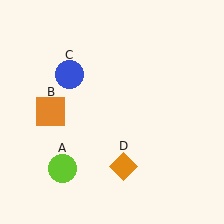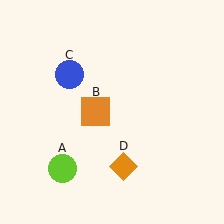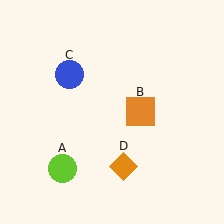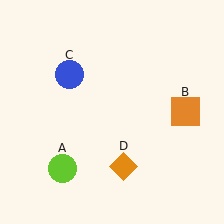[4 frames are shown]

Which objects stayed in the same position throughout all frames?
Lime circle (object A) and blue circle (object C) and orange diamond (object D) remained stationary.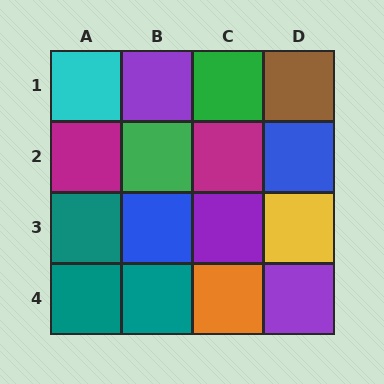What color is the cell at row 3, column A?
Teal.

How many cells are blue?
2 cells are blue.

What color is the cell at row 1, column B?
Purple.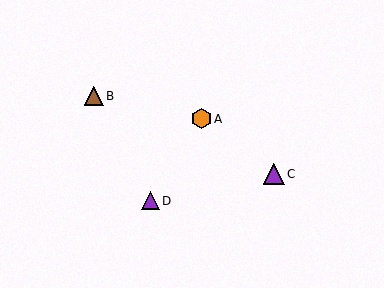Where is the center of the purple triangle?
The center of the purple triangle is at (274, 174).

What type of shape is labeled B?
Shape B is a brown triangle.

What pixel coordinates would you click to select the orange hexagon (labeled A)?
Click at (201, 119) to select the orange hexagon A.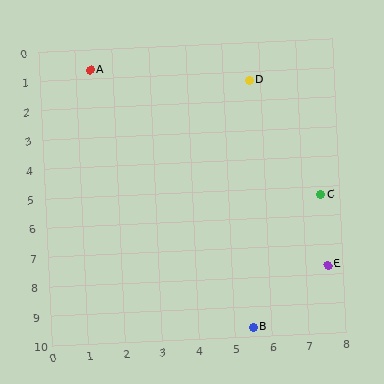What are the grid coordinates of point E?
Point E is at approximately (7.6, 7.7).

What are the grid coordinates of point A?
Point A is at approximately (1.4, 0.7).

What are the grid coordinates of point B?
Point B is at approximately (5.5, 9.7).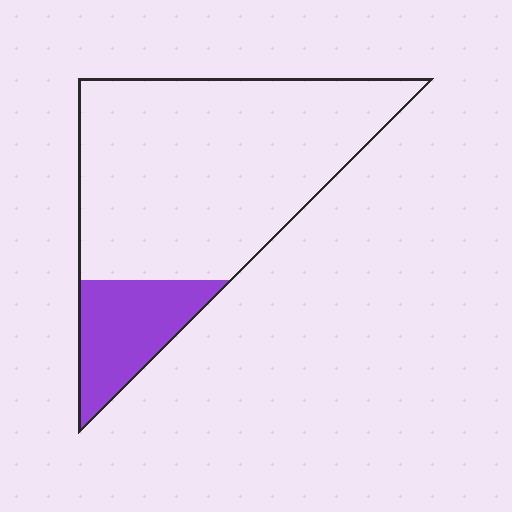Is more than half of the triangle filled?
No.